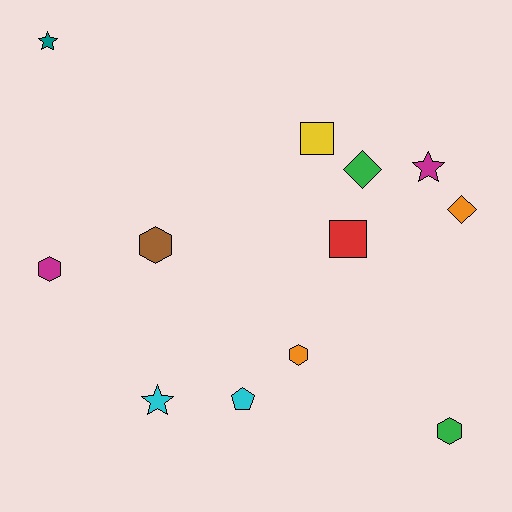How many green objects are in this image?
There are 2 green objects.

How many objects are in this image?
There are 12 objects.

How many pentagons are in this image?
There is 1 pentagon.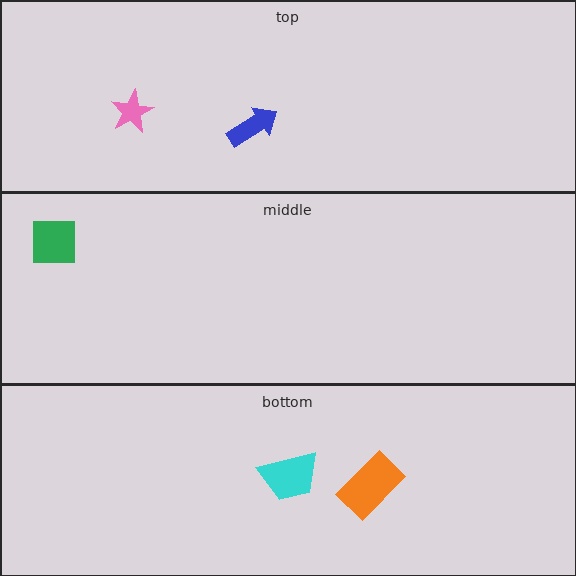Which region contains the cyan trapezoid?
The bottom region.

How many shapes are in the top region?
2.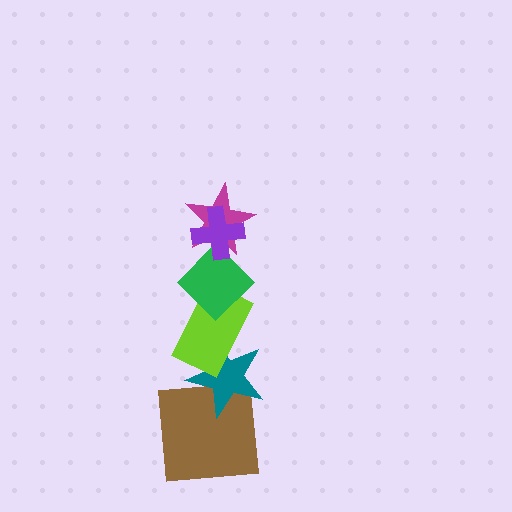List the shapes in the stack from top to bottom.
From top to bottom: the purple cross, the magenta star, the green diamond, the lime rectangle, the teal star, the brown square.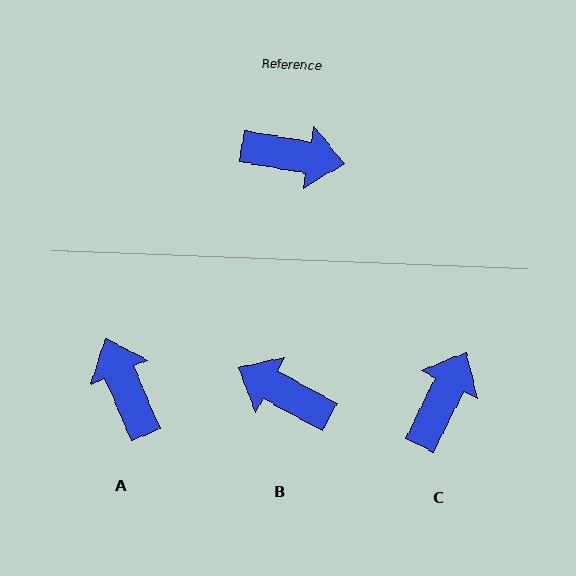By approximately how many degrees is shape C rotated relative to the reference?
Approximately 73 degrees counter-clockwise.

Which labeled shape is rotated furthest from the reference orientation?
B, about 162 degrees away.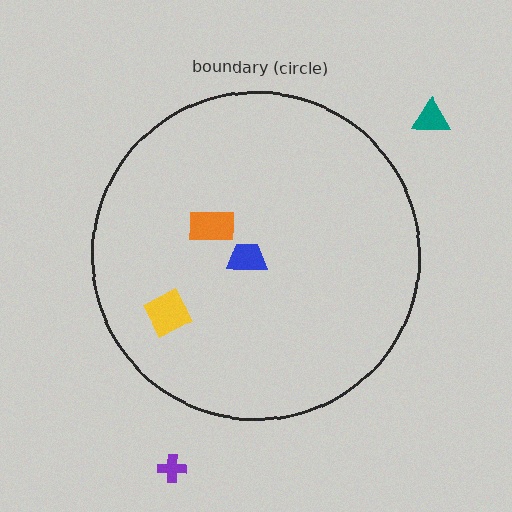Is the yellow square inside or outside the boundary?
Inside.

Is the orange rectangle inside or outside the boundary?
Inside.